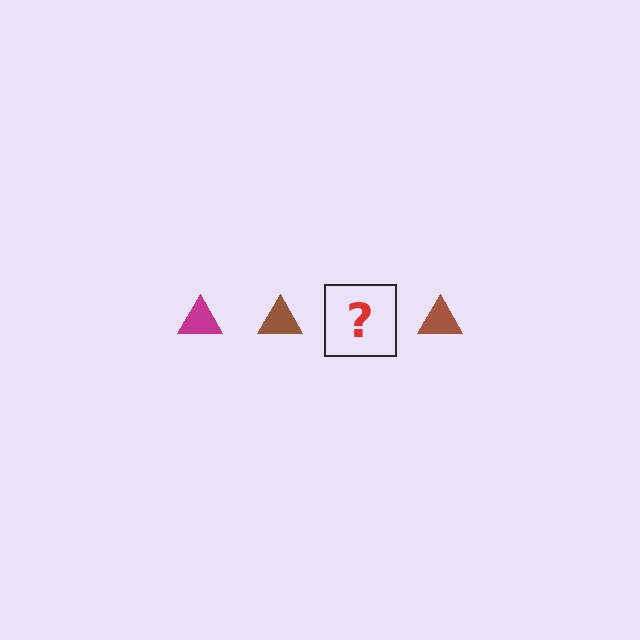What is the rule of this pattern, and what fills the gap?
The rule is that the pattern cycles through magenta, brown triangles. The gap should be filled with a magenta triangle.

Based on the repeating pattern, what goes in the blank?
The blank should be a magenta triangle.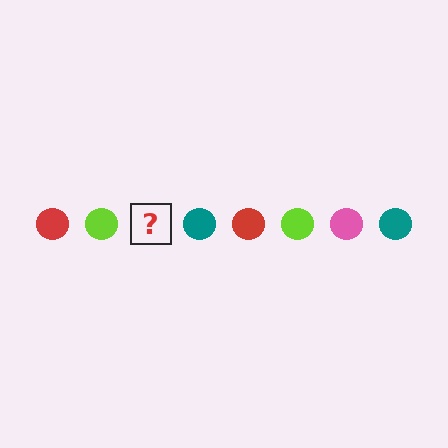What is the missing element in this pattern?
The missing element is a pink circle.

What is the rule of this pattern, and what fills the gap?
The rule is that the pattern cycles through red, lime, pink, teal circles. The gap should be filled with a pink circle.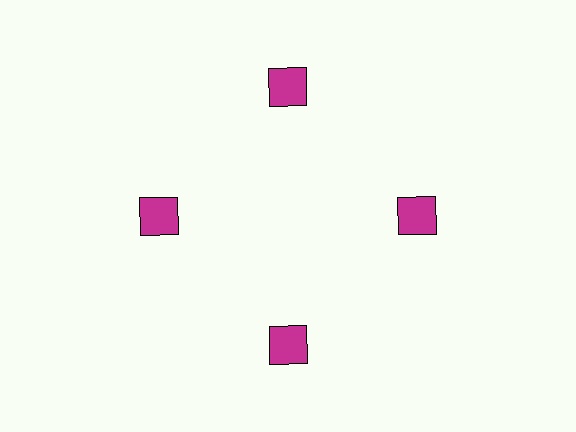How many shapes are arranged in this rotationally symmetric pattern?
There are 4 shapes, arranged in 4 groups of 1.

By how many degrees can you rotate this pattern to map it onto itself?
The pattern maps onto itself every 90 degrees of rotation.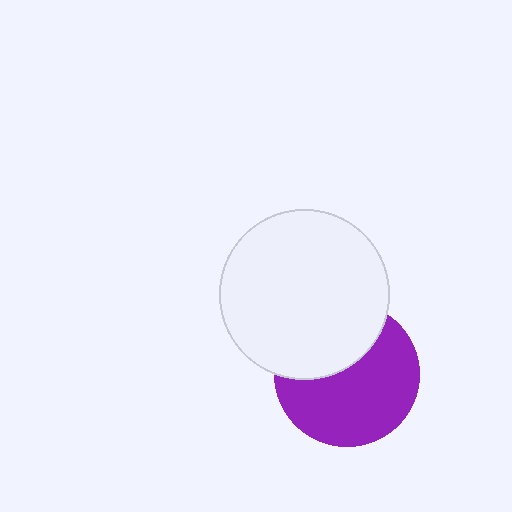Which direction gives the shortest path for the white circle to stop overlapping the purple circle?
Moving up gives the shortest separation.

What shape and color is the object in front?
The object in front is a white circle.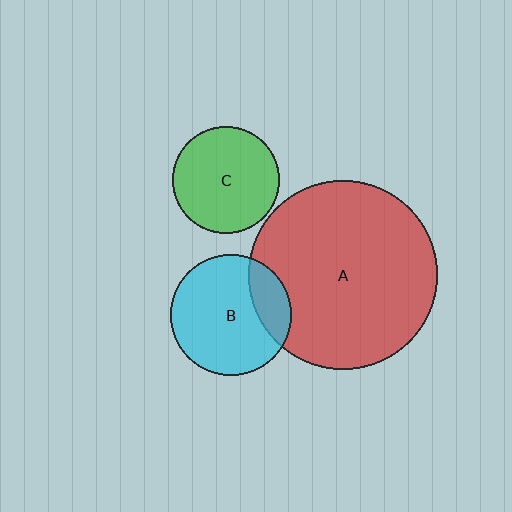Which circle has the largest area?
Circle A (red).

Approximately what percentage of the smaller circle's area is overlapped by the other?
Approximately 20%.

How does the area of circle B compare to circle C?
Approximately 1.3 times.